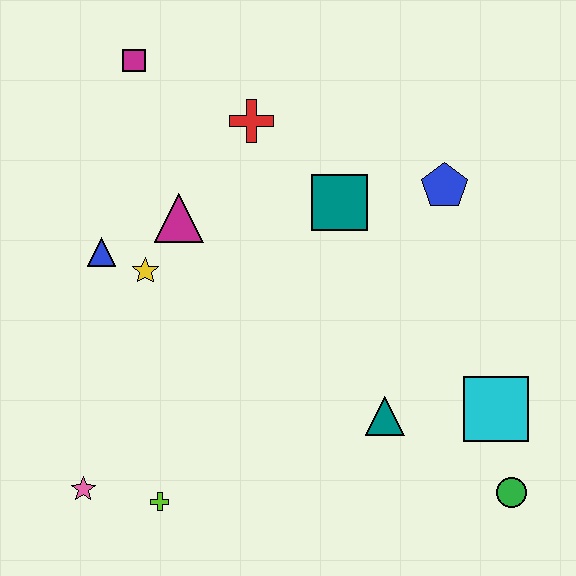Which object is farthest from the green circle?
The magenta square is farthest from the green circle.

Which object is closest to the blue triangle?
The yellow star is closest to the blue triangle.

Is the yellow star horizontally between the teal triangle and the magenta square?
Yes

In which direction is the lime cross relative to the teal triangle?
The lime cross is to the left of the teal triangle.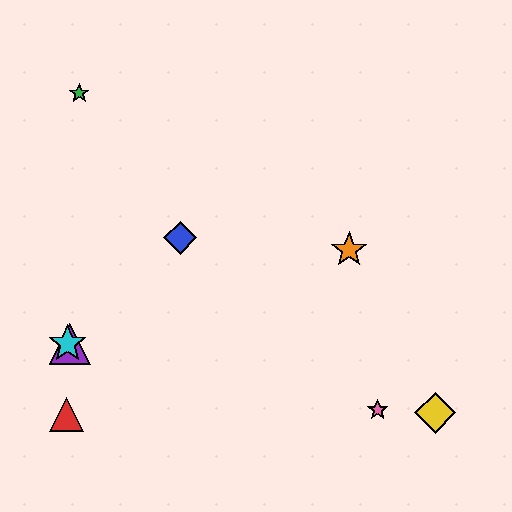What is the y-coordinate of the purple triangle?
The purple triangle is at y≈344.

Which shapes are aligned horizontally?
The purple triangle, the cyan star are aligned horizontally.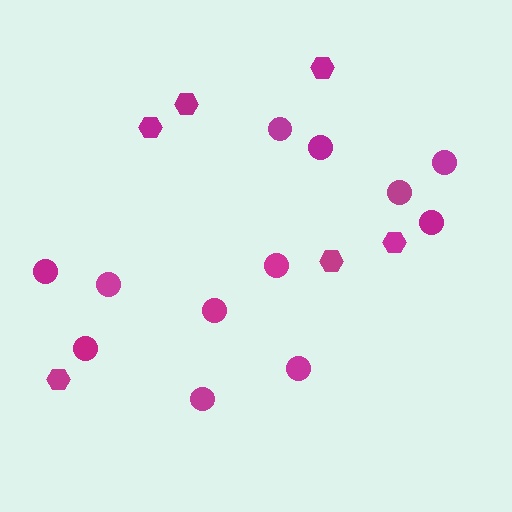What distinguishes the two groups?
There are 2 groups: one group of circles (12) and one group of hexagons (6).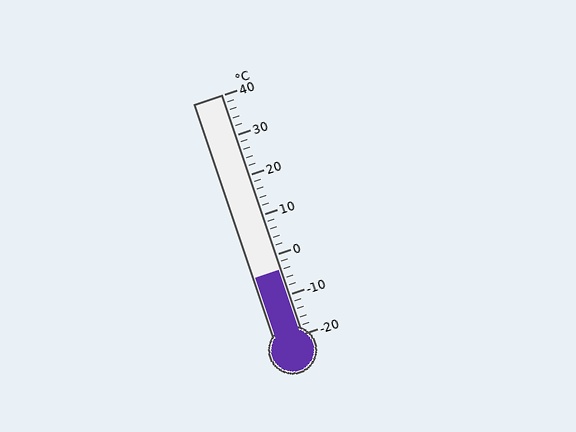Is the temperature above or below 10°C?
The temperature is below 10°C.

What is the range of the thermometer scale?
The thermometer scale ranges from -20°C to 40°C.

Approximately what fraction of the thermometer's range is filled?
The thermometer is filled to approximately 25% of its range.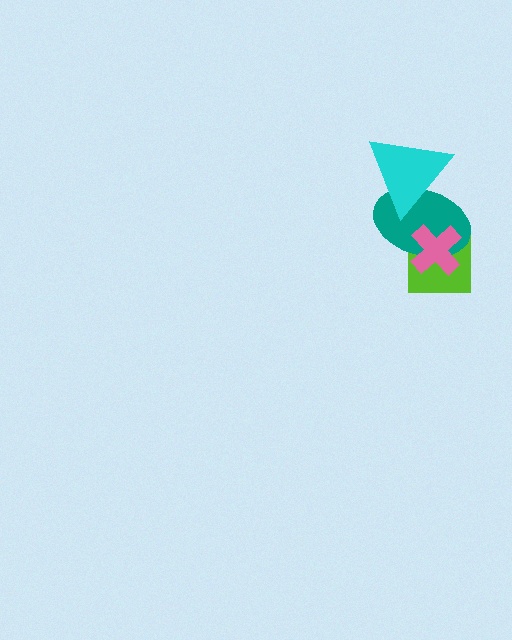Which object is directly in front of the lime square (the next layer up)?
The teal ellipse is directly in front of the lime square.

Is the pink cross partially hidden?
No, no other shape covers it.